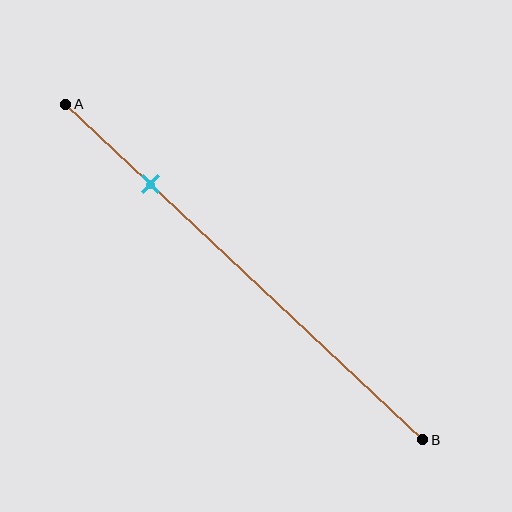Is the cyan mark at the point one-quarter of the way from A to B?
Yes, the mark is approximately at the one-quarter point.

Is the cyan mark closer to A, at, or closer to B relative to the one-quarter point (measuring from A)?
The cyan mark is approximately at the one-quarter point of segment AB.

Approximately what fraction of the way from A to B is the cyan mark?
The cyan mark is approximately 25% of the way from A to B.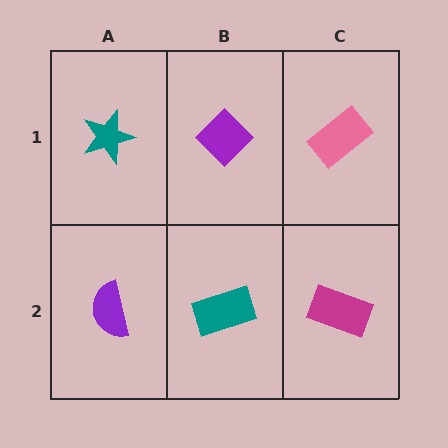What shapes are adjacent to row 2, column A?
A teal star (row 1, column A), a teal rectangle (row 2, column B).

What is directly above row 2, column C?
A pink rectangle.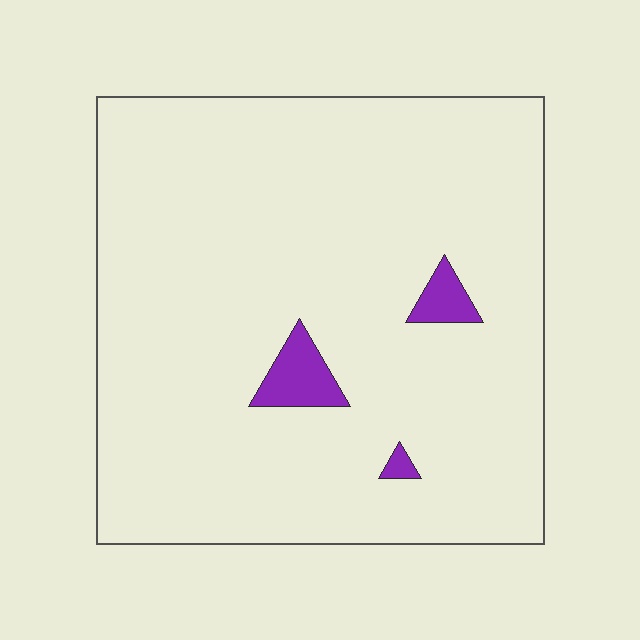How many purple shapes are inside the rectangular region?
3.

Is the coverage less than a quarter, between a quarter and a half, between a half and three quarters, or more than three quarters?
Less than a quarter.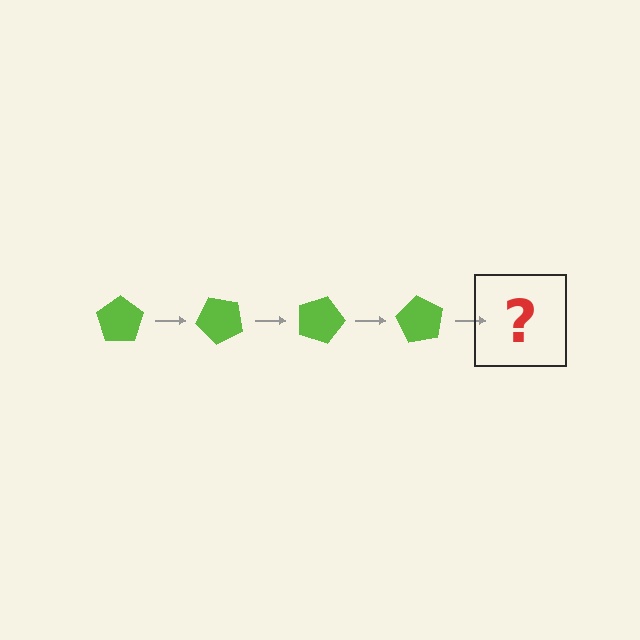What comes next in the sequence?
The next element should be a lime pentagon rotated 180 degrees.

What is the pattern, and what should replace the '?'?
The pattern is that the pentagon rotates 45 degrees each step. The '?' should be a lime pentagon rotated 180 degrees.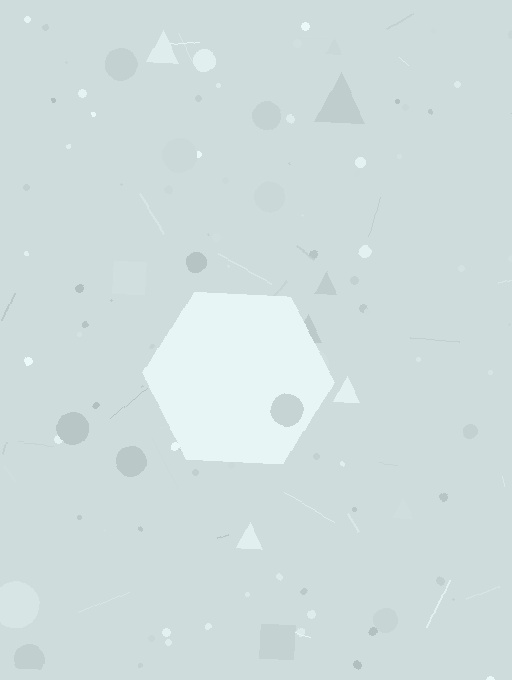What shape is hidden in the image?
A hexagon is hidden in the image.